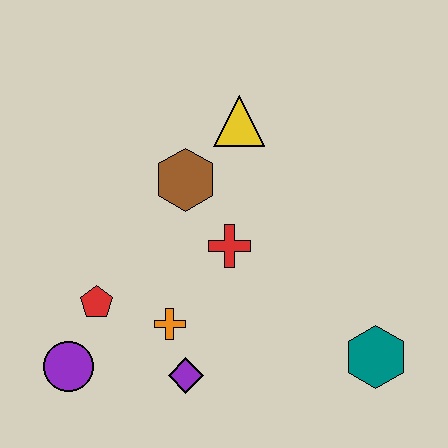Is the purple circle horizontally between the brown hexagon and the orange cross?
No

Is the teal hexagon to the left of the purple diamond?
No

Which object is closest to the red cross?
The brown hexagon is closest to the red cross.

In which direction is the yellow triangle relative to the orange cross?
The yellow triangle is above the orange cross.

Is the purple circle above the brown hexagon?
No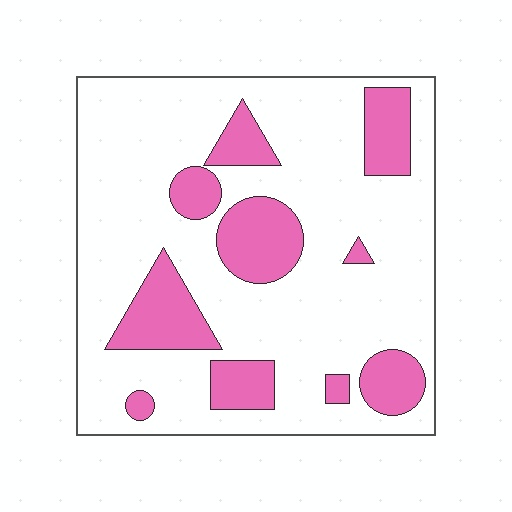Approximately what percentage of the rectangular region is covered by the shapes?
Approximately 25%.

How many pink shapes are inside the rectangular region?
10.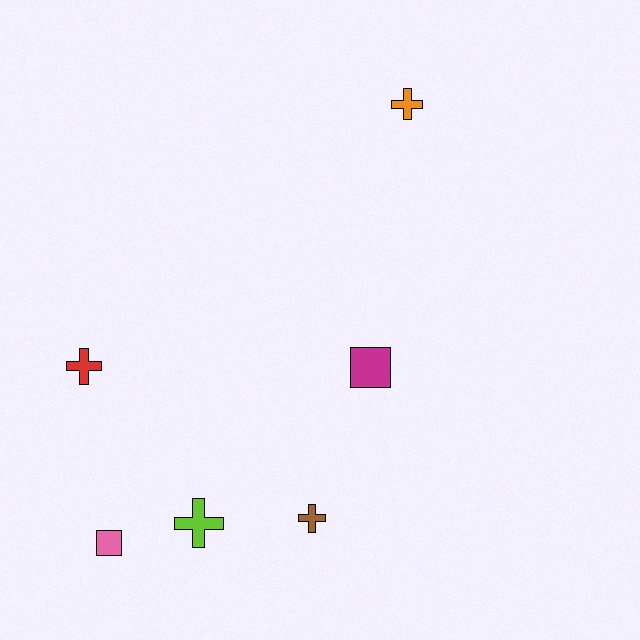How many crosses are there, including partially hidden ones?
There are 4 crosses.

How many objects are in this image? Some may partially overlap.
There are 6 objects.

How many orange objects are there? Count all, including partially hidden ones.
There is 1 orange object.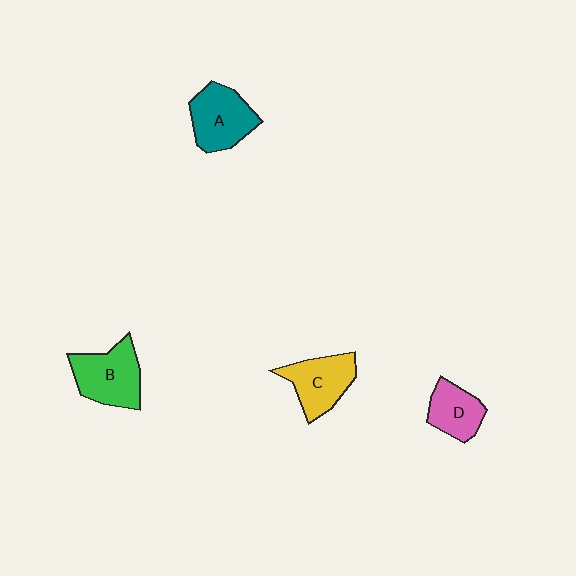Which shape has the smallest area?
Shape D (pink).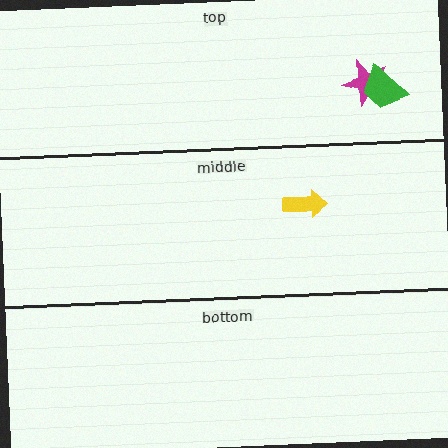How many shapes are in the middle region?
1.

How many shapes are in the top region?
2.